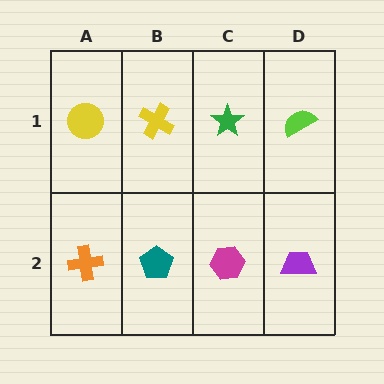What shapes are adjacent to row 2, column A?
A yellow circle (row 1, column A), a teal pentagon (row 2, column B).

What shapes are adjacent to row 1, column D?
A purple trapezoid (row 2, column D), a green star (row 1, column C).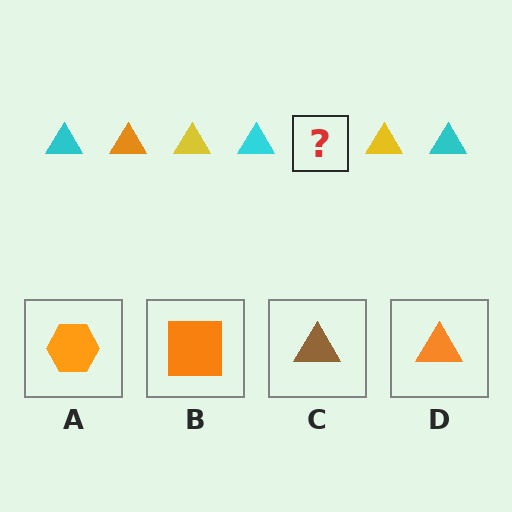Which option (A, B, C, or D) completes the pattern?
D.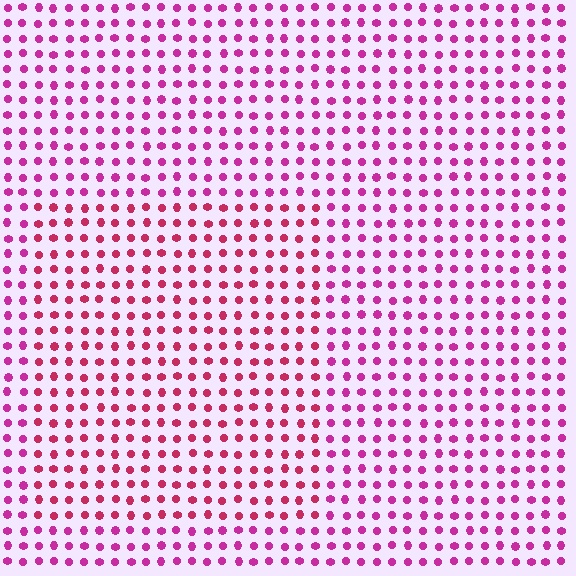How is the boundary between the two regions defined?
The boundary is defined purely by a slight shift in hue (about 25 degrees). Spacing, size, and orientation are identical on both sides.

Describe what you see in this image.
The image is filled with small magenta elements in a uniform arrangement. A rectangle-shaped region is visible where the elements are tinted to a slightly different hue, forming a subtle color boundary.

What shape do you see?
I see a rectangle.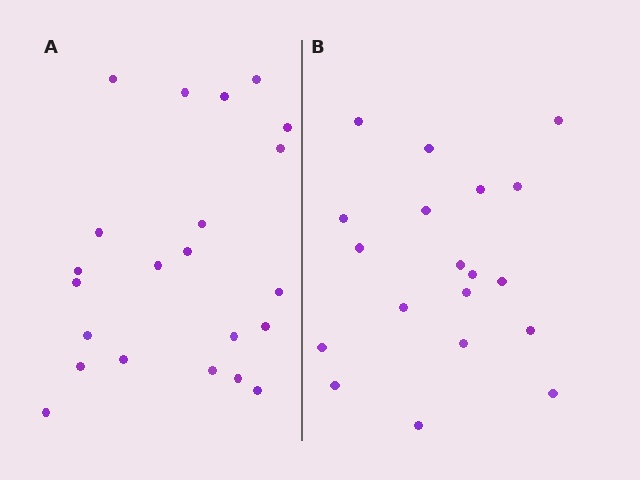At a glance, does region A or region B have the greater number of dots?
Region A (the left region) has more dots.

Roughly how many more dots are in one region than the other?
Region A has just a few more — roughly 2 or 3 more dots than region B.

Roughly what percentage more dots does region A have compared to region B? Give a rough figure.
About 15% more.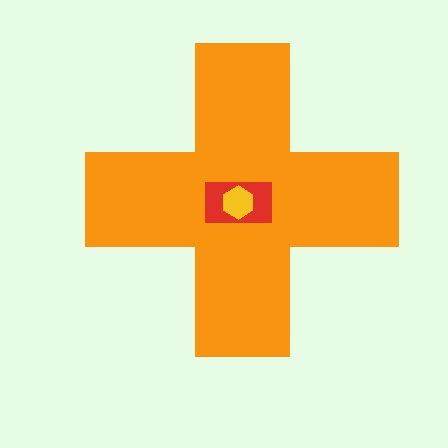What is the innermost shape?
The yellow hexagon.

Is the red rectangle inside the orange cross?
Yes.